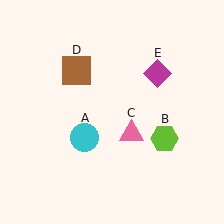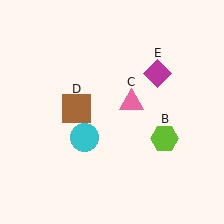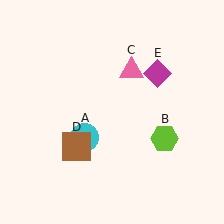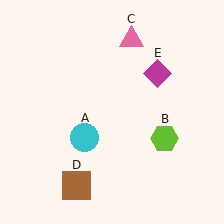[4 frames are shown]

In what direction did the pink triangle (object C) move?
The pink triangle (object C) moved up.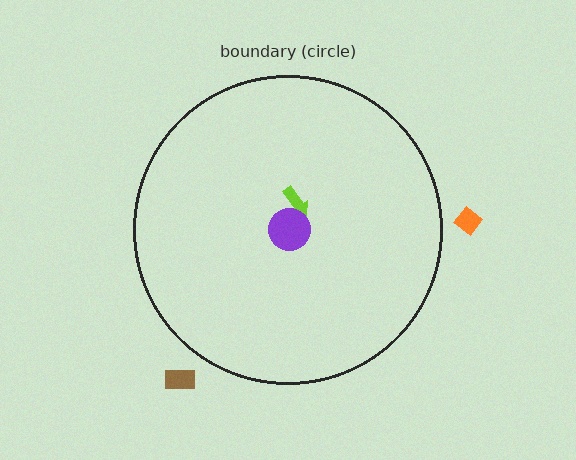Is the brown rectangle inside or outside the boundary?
Outside.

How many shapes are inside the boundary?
2 inside, 2 outside.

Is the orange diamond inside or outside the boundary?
Outside.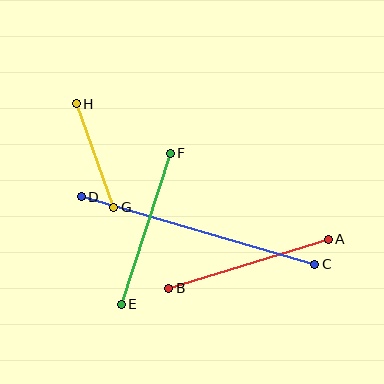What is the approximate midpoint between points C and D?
The midpoint is at approximately (198, 231) pixels.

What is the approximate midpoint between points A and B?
The midpoint is at approximately (249, 264) pixels.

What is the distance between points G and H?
The distance is approximately 111 pixels.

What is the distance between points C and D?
The distance is approximately 243 pixels.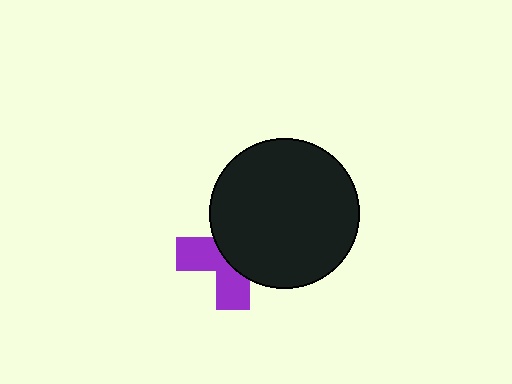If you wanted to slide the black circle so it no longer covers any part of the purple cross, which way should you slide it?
Slide it toward the upper-right — that is the most direct way to separate the two shapes.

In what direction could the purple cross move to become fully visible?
The purple cross could move toward the lower-left. That would shift it out from behind the black circle entirely.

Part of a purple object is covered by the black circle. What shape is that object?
It is a cross.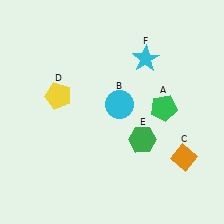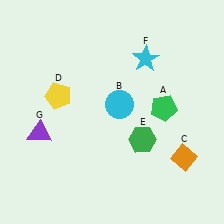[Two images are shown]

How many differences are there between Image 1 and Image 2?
There is 1 difference between the two images.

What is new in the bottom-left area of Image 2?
A purple triangle (G) was added in the bottom-left area of Image 2.